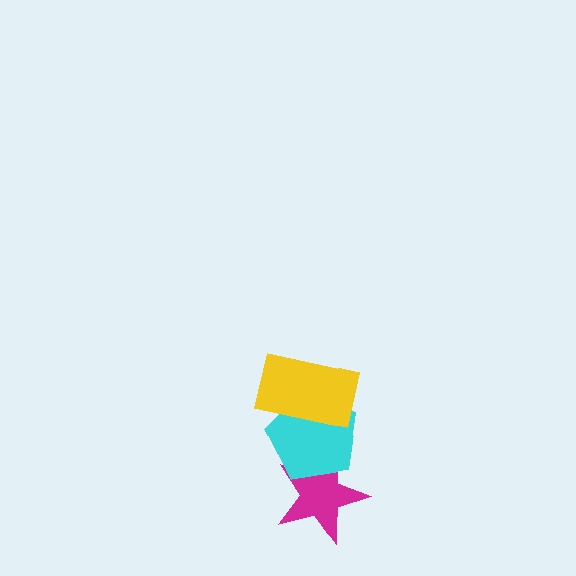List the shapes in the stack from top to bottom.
From top to bottom: the yellow rectangle, the cyan pentagon, the magenta star.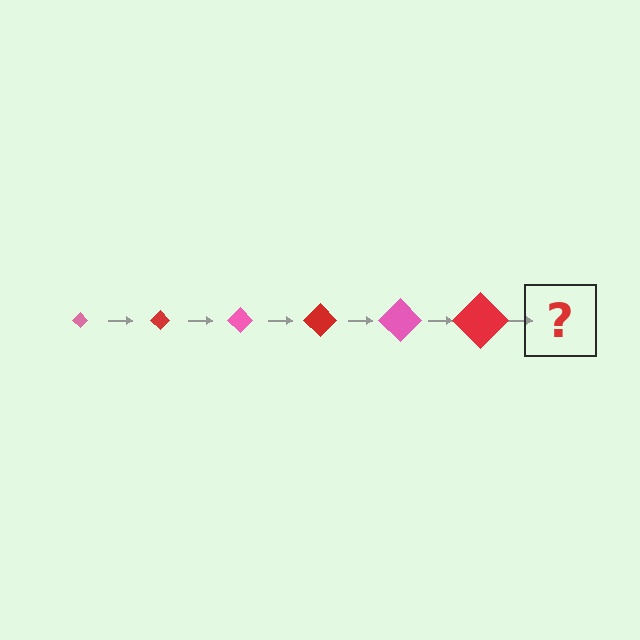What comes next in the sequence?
The next element should be a pink diamond, larger than the previous one.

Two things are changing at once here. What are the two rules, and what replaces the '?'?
The two rules are that the diamond grows larger each step and the color cycles through pink and red. The '?' should be a pink diamond, larger than the previous one.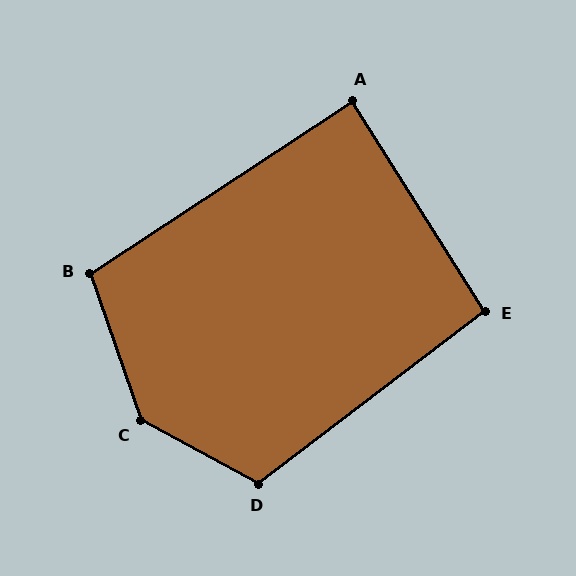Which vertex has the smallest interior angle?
A, at approximately 89 degrees.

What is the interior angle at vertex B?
Approximately 104 degrees (obtuse).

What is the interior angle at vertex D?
Approximately 114 degrees (obtuse).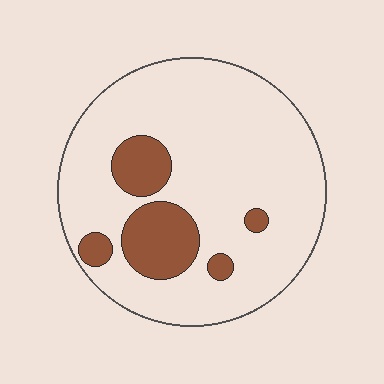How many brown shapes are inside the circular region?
5.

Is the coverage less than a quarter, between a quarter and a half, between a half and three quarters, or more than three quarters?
Less than a quarter.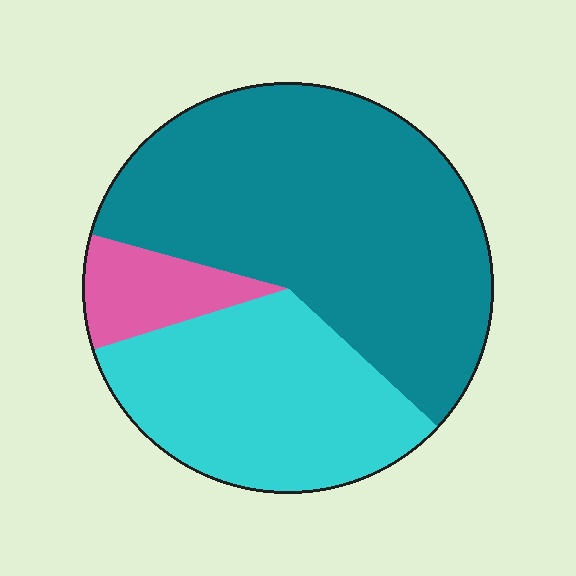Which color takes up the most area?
Teal, at roughly 60%.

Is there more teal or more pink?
Teal.